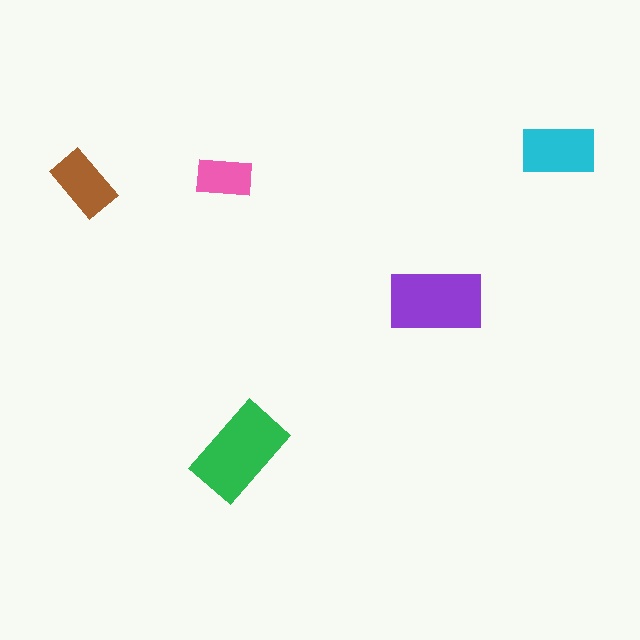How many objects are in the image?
There are 5 objects in the image.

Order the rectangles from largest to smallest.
the green one, the purple one, the cyan one, the brown one, the pink one.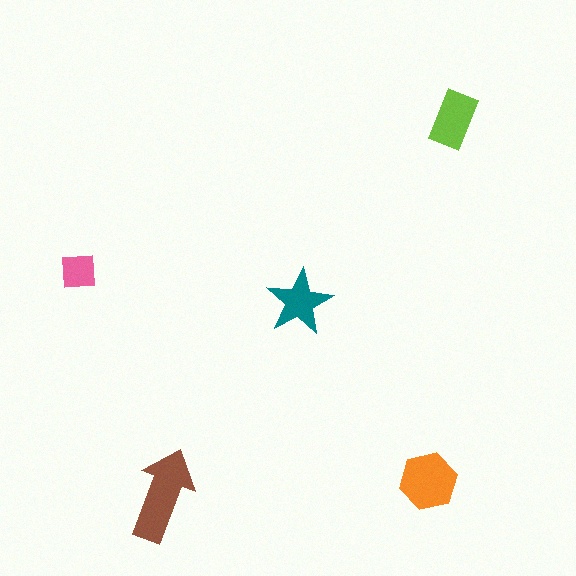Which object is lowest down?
The brown arrow is bottommost.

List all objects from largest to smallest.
The brown arrow, the orange hexagon, the lime rectangle, the teal star, the pink square.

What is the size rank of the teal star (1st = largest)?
4th.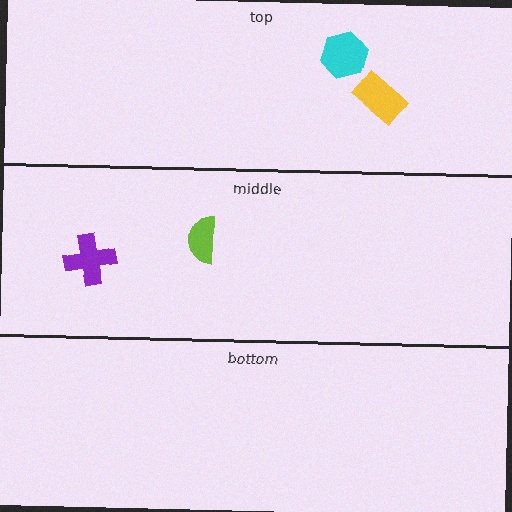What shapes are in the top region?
The cyan hexagon, the yellow rectangle.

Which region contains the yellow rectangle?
The top region.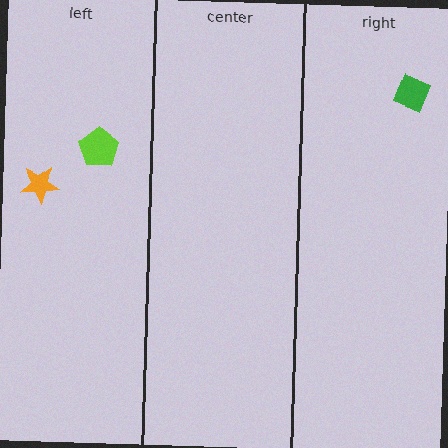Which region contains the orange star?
The left region.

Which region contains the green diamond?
The right region.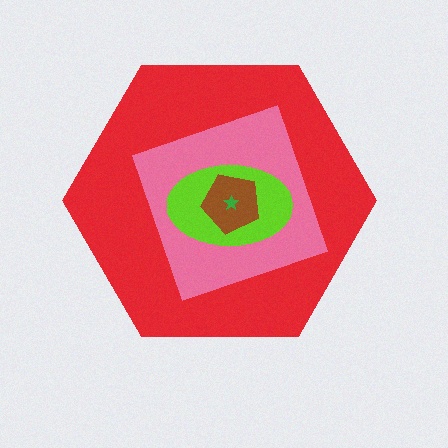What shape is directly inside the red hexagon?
The pink square.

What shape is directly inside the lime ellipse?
The brown pentagon.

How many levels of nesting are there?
5.